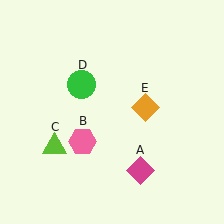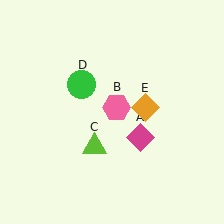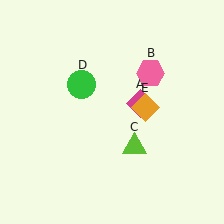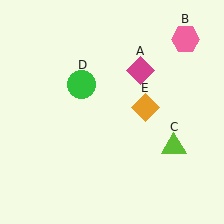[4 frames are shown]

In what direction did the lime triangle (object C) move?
The lime triangle (object C) moved right.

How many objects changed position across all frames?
3 objects changed position: magenta diamond (object A), pink hexagon (object B), lime triangle (object C).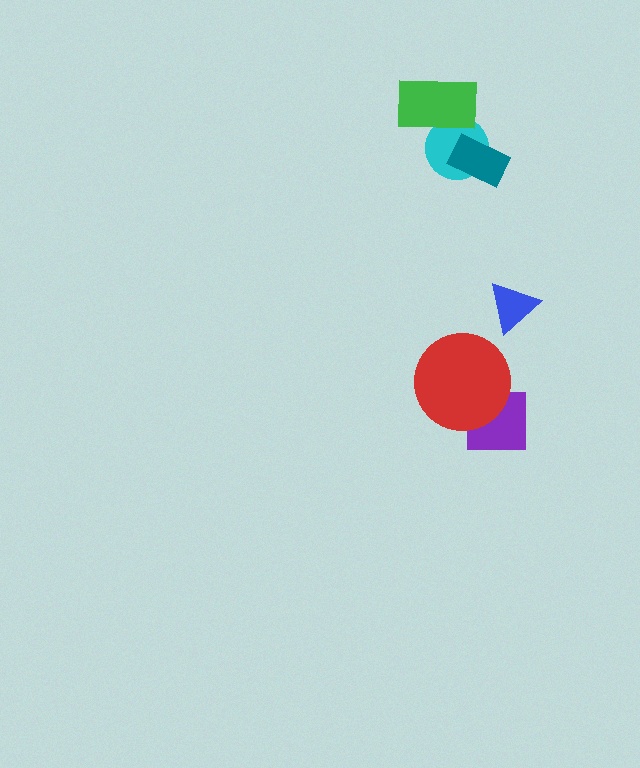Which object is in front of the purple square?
The red circle is in front of the purple square.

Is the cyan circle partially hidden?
Yes, it is partially covered by another shape.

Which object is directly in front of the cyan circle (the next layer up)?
The teal rectangle is directly in front of the cyan circle.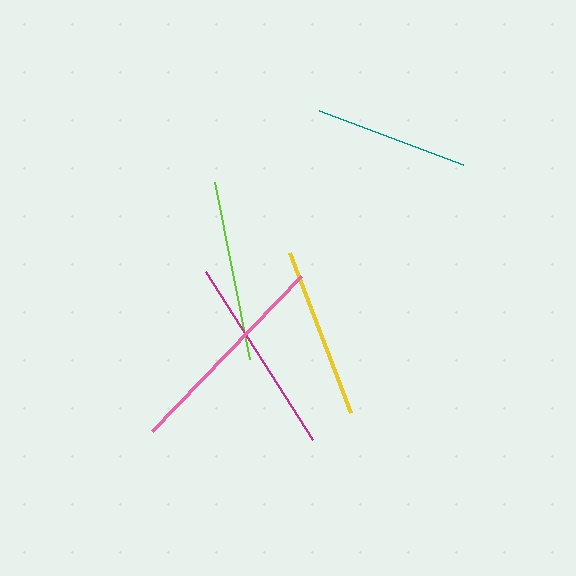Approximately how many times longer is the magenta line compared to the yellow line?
The magenta line is approximately 1.2 times the length of the yellow line.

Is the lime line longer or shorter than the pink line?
The pink line is longer than the lime line.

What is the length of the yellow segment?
The yellow segment is approximately 172 pixels long.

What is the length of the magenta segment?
The magenta segment is approximately 199 pixels long.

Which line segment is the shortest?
The teal line is the shortest at approximately 154 pixels.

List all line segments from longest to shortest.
From longest to shortest: pink, magenta, lime, yellow, teal.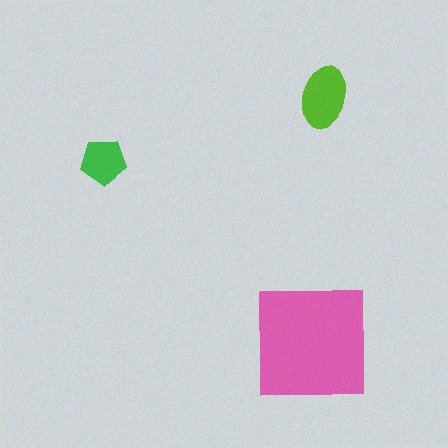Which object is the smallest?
The green pentagon.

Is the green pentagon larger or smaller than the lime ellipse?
Smaller.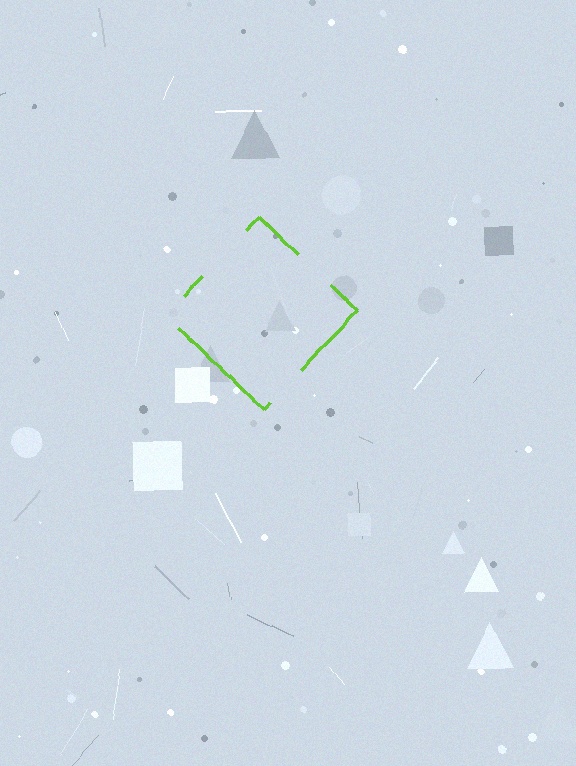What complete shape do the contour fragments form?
The contour fragments form a diamond.